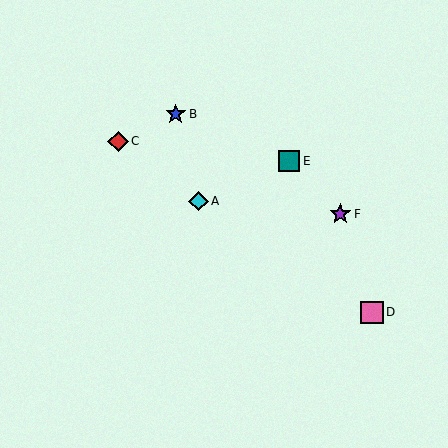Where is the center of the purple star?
The center of the purple star is at (340, 214).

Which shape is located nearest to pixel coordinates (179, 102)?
The blue star (labeled B) at (176, 114) is nearest to that location.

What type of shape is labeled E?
Shape E is a teal square.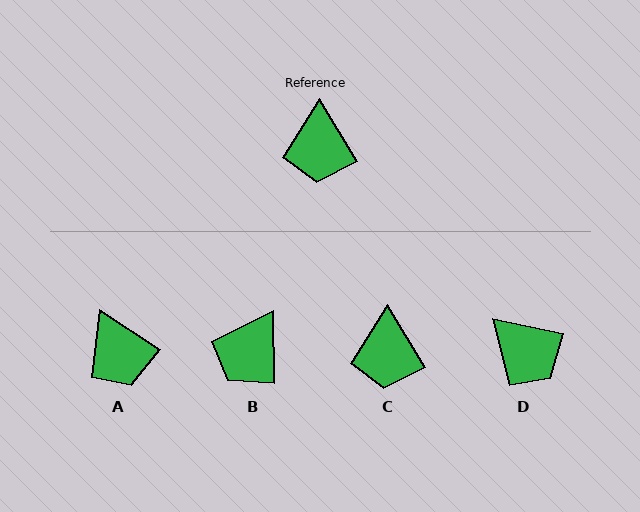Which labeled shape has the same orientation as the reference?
C.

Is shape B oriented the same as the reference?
No, it is off by about 31 degrees.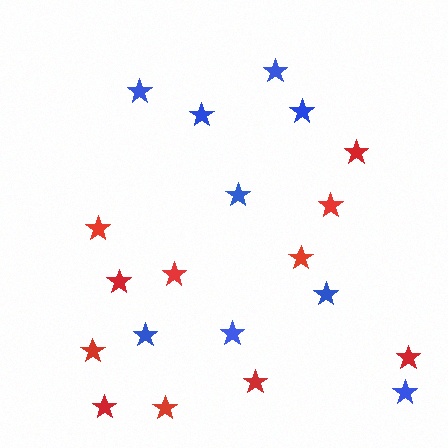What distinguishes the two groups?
There are 2 groups: one group of blue stars (9) and one group of red stars (11).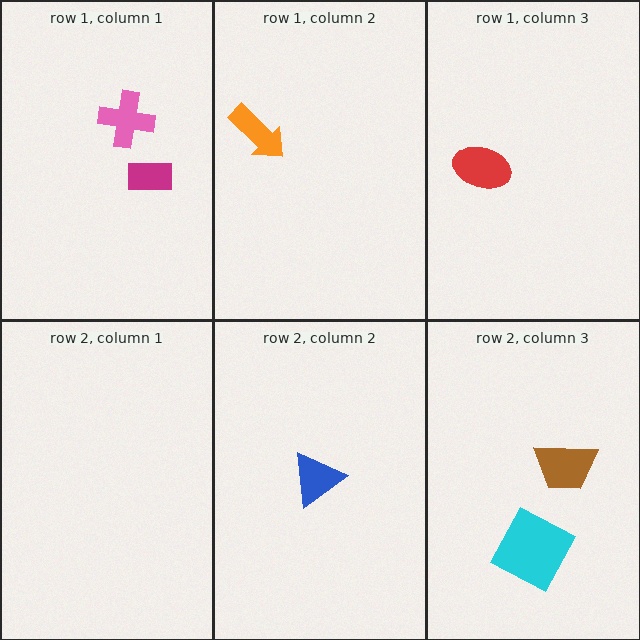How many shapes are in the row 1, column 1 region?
2.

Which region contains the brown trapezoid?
The row 2, column 3 region.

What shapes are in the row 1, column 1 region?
The magenta rectangle, the pink cross.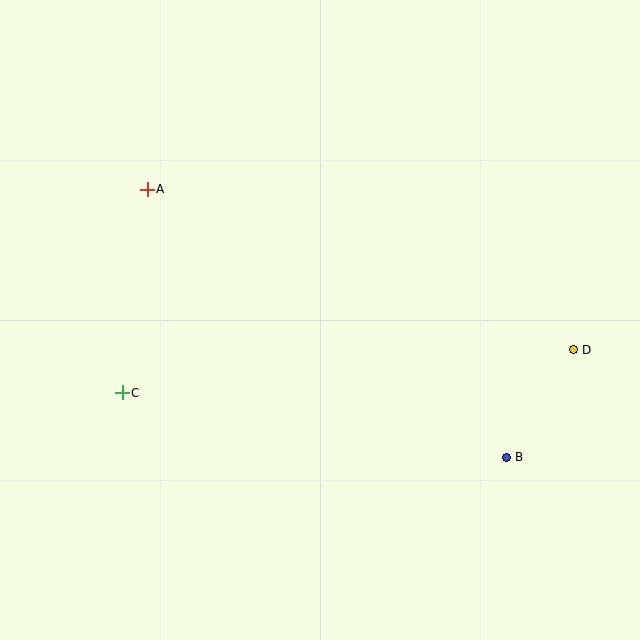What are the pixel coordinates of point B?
Point B is at (506, 457).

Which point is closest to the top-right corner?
Point D is closest to the top-right corner.